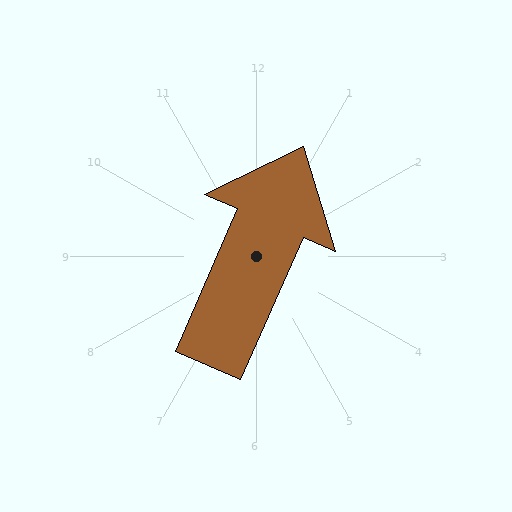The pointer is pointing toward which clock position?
Roughly 1 o'clock.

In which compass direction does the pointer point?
Northeast.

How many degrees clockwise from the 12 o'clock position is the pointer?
Approximately 24 degrees.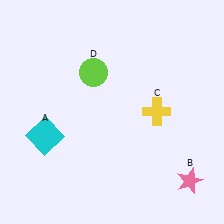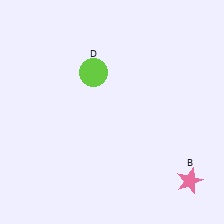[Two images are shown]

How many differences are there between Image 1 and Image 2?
There are 2 differences between the two images.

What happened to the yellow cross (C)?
The yellow cross (C) was removed in Image 2. It was in the top-right area of Image 1.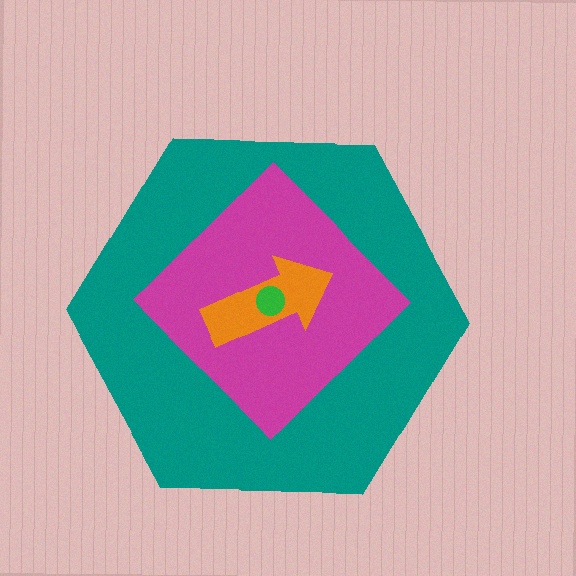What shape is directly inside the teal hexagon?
The magenta diamond.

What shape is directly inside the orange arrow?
The green circle.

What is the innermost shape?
The green circle.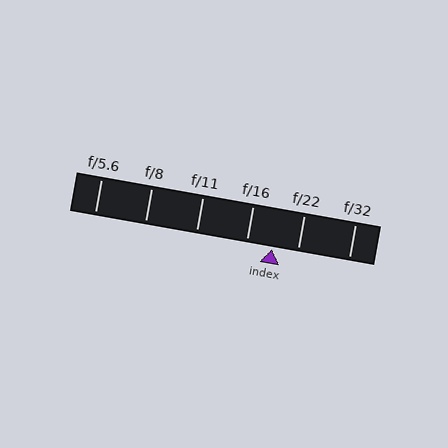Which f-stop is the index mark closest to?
The index mark is closest to f/16.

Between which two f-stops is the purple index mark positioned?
The index mark is between f/16 and f/22.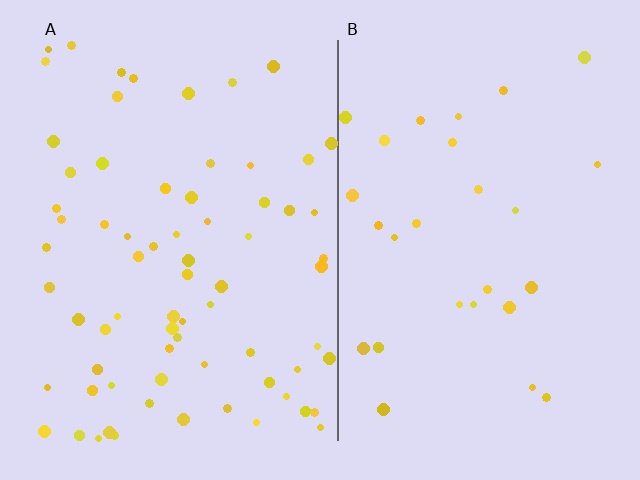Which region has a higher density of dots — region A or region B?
A (the left).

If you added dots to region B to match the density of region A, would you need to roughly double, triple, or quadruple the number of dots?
Approximately triple.